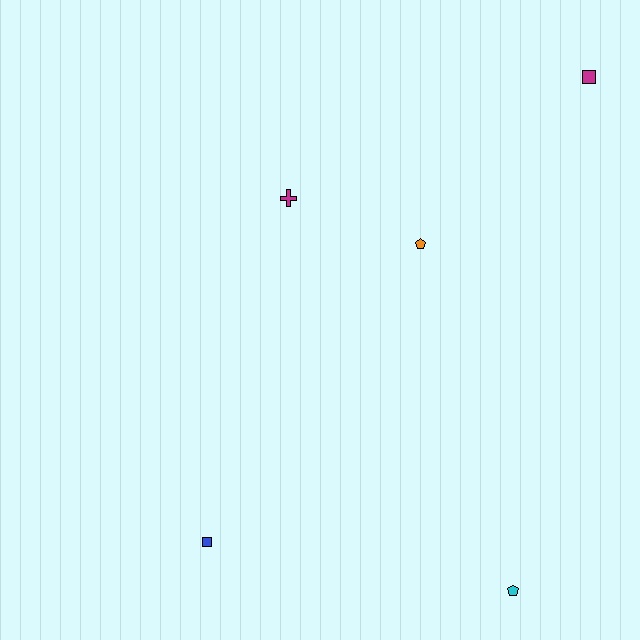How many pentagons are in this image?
There are 2 pentagons.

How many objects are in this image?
There are 5 objects.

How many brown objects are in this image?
There are no brown objects.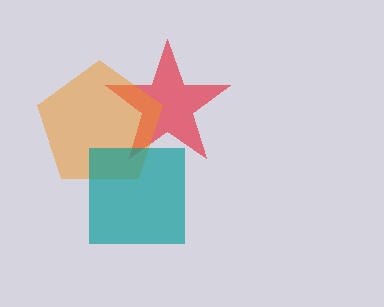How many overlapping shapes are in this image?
There are 3 overlapping shapes in the image.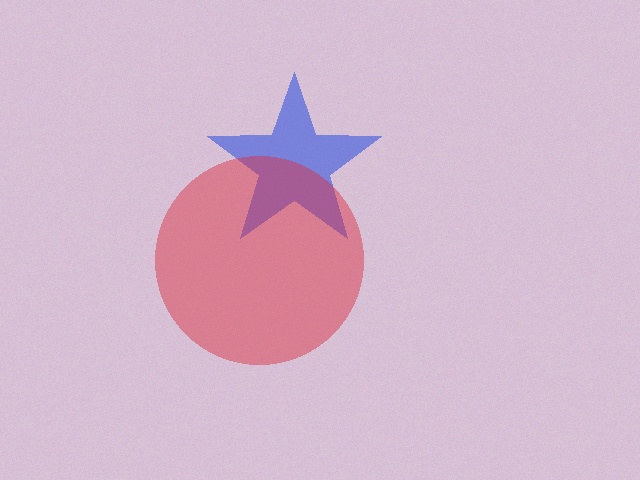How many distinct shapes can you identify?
There are 2 distinct shapes: a blue star, a red circle.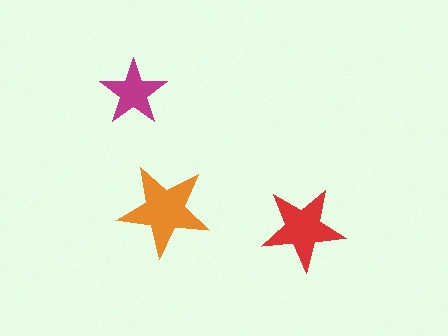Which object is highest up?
The magenta star is topmost.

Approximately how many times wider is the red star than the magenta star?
About 1.5 times wider.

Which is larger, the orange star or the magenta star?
The orange one.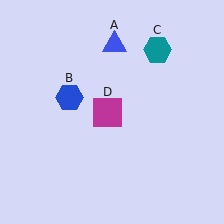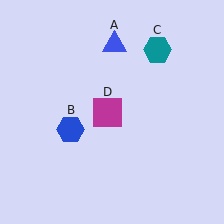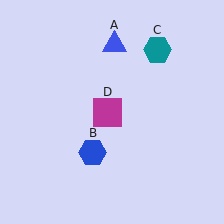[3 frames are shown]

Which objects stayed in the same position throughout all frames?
Blue triangle (object A) and teal hexagon (object C) and magenta square (object D) remained stationary.